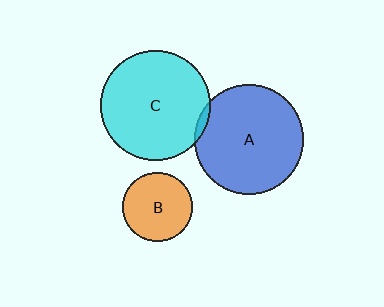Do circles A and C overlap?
Yes.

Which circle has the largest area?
Circle C (cyan).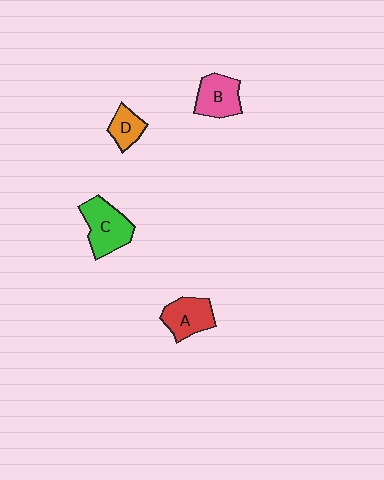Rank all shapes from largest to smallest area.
From largest to smallest: C (green), A (red), B (pink), D (orange).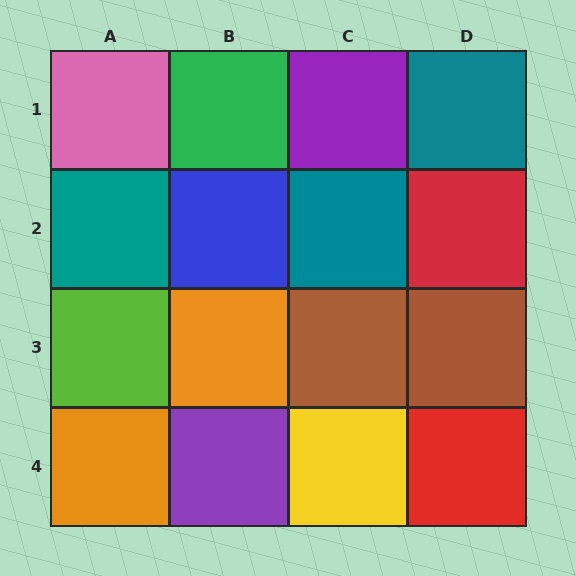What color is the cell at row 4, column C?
Yellow.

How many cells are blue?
1 cell is blue.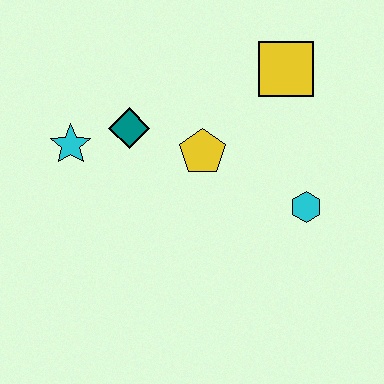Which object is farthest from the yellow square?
The cyan star is farthest from the yellow square.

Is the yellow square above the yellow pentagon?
Yes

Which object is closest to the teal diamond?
The cyan star is closest to the teal diamond.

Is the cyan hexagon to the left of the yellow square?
No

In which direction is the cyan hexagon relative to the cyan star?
The cyan hexagon is to the right of the cyan star.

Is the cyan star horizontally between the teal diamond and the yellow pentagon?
No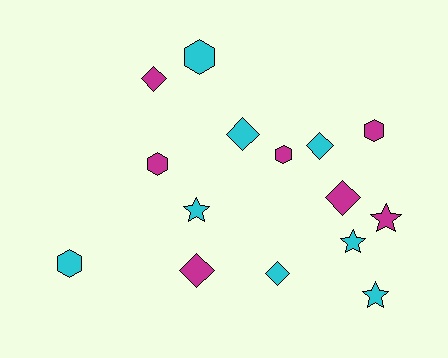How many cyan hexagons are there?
There are 2 cyan hexagons.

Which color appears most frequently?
Cyan, with 8 objects.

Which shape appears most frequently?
Diamond, with 6 objects.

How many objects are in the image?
There are 15 objects.